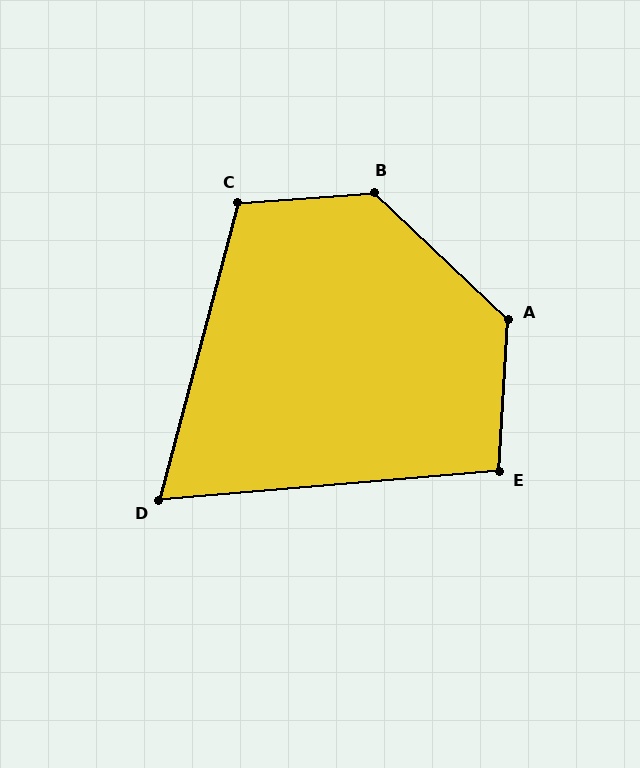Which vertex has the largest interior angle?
B, at approximately 132 degrees.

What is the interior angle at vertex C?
Approximately 109 degrees (obtuse).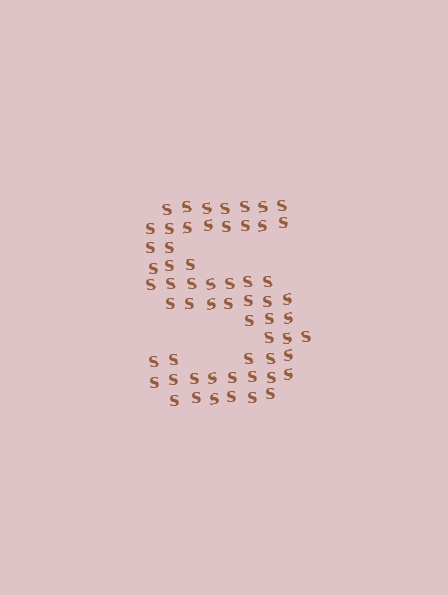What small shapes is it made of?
It is made of small letter S's.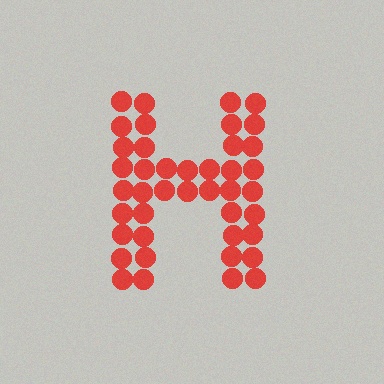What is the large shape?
The large shape is the letter H.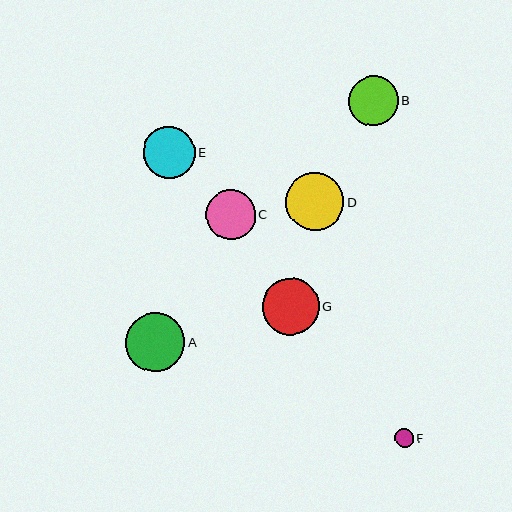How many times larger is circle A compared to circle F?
Circle A is approximately 3.1 times the size of circle F.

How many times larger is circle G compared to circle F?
Circle G is approximately 3.0 times the size of circle F.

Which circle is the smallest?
Circle F is the smallest with a size of approximately 19 pixels.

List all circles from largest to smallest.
From largest to smallest: A, D, G, E, C, B, F.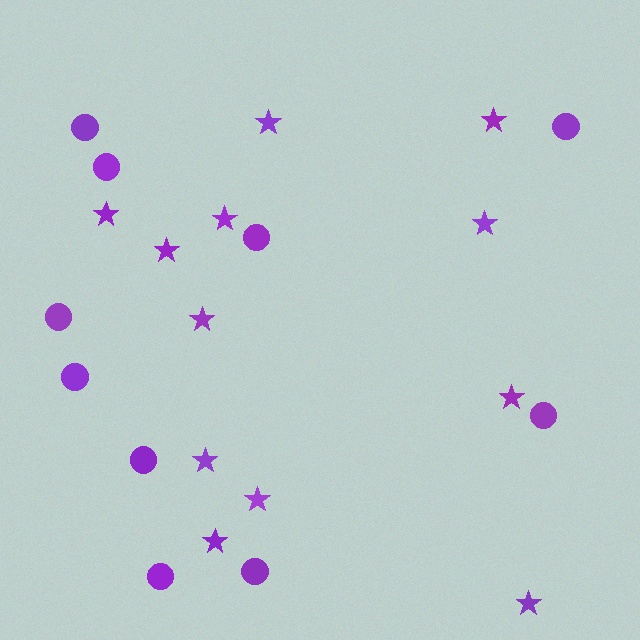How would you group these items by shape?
There are 2 groups: one group of stars (12) and one group of circles (10).